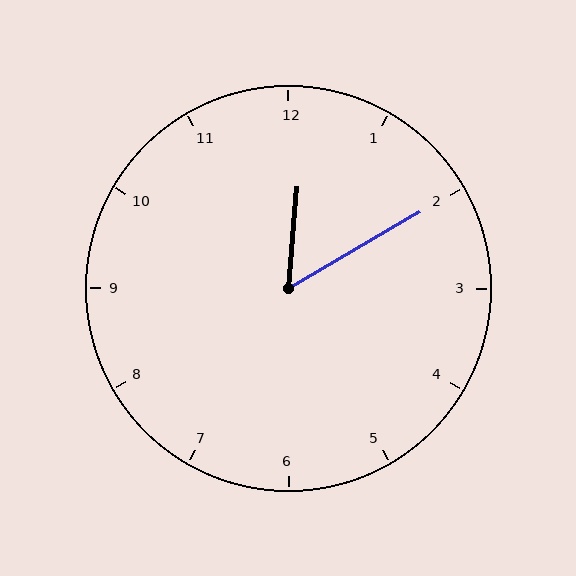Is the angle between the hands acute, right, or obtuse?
It is acute.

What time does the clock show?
12:10.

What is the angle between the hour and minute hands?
Approximately 55 degrees.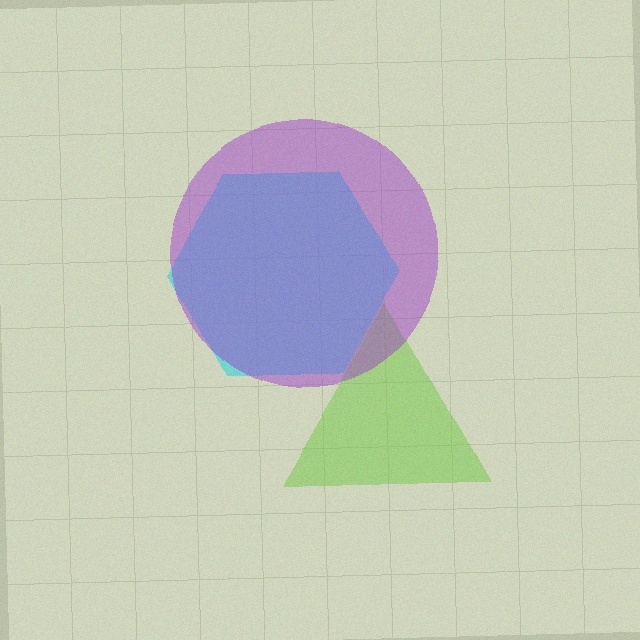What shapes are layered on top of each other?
The layered shapes are: a cyan hexagon, a lime triangle, a purple circle.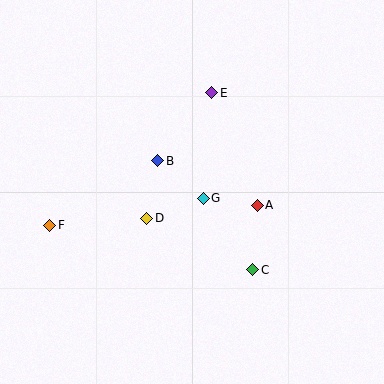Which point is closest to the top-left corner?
Point B is closest to the top-left corner.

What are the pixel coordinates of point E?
Point E is at (212, 93).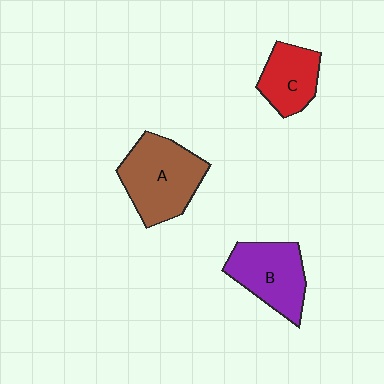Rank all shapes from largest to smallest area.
From largest to smallest: A (brown), B (purple), C (red).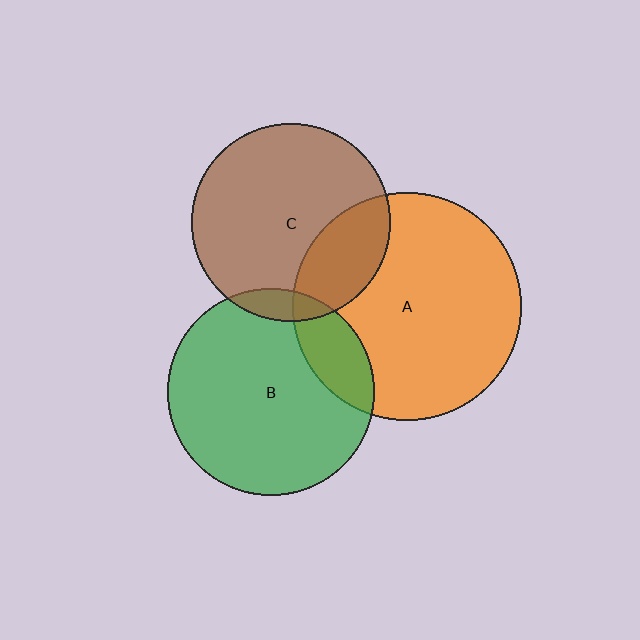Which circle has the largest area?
Circle A (orange).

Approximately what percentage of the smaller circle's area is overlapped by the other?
Approximately 10%.